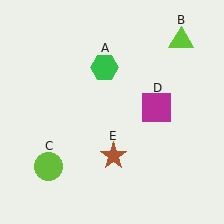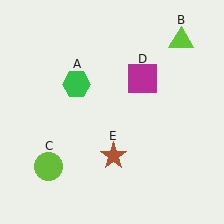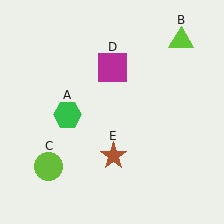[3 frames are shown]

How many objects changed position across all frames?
2 objects changed position: green hexagon (object A), magenta square (object D).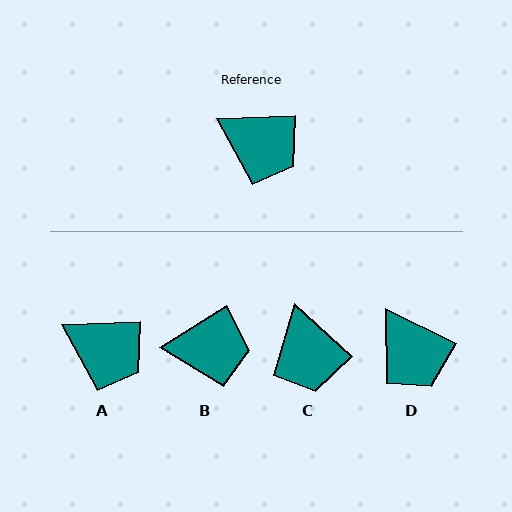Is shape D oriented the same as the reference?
No, it is off by about 28 degrees.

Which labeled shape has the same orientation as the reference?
A.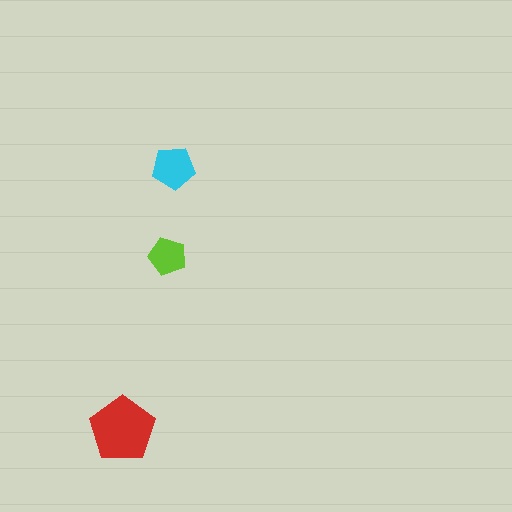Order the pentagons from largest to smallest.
the red one, the cyan one, the lime one.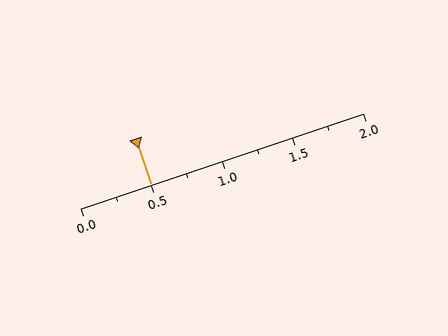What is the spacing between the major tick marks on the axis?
The major ticks are spaced 0.5 apart.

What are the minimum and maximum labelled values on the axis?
The axis runs from 0.0 to 2.0.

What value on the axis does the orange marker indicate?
The marker indicates approximately 0.5.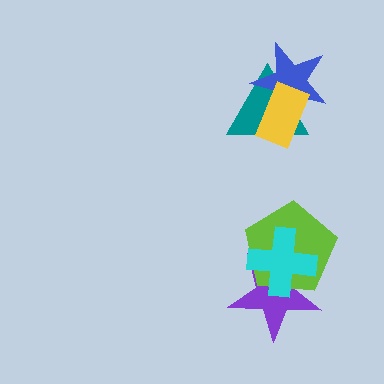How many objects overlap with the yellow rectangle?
2 objects overlap with the yellow rectangle.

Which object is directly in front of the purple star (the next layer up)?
The lime pentagon is directly in front of the purple star.